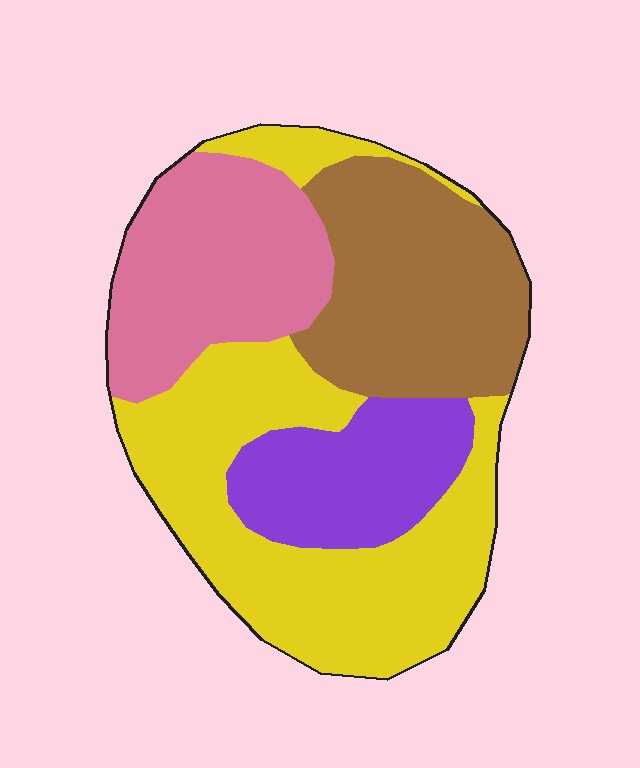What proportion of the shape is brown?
Brown takes up about one quarter (1/4) of the shape.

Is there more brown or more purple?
Brown.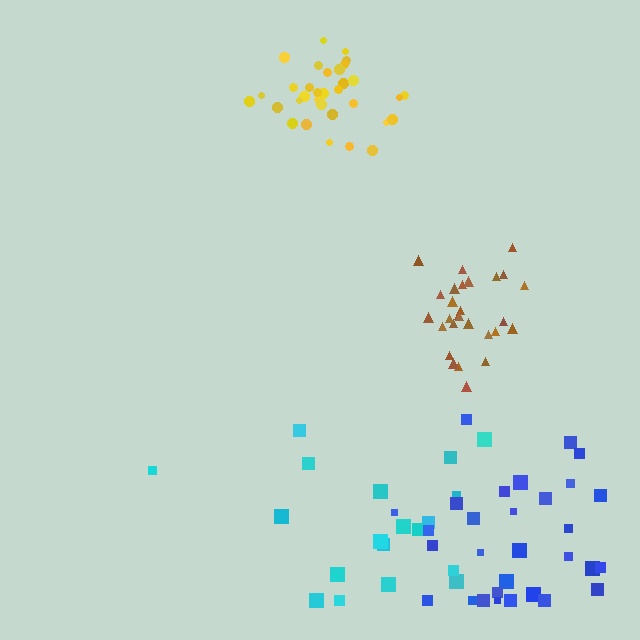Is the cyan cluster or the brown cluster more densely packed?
Brown.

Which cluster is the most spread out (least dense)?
Cyan.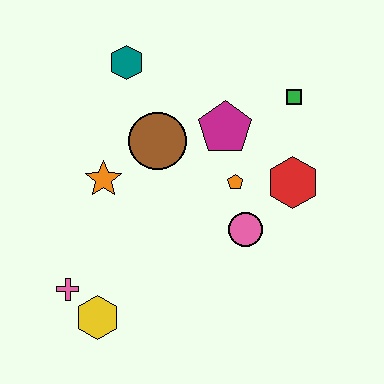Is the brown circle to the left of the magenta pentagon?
Yes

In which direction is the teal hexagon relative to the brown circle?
The teal hexagon is above the brown circle.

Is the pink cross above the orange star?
No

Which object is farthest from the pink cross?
The green square is farthest from the pink cross.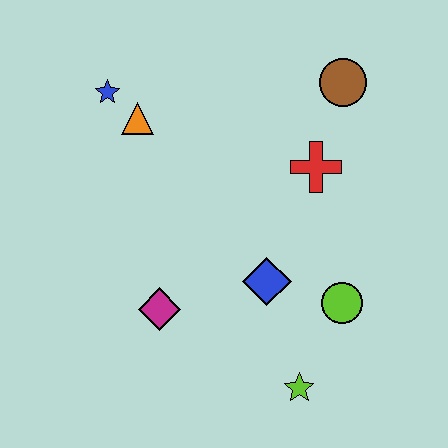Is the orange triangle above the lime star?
Yes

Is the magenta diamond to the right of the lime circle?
No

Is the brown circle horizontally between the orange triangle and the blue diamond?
No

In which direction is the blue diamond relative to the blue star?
The blue diamond is below the blue star.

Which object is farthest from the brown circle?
The lime star is farthest from the brown circle.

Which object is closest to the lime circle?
The blue diamond is closest to the lime circle.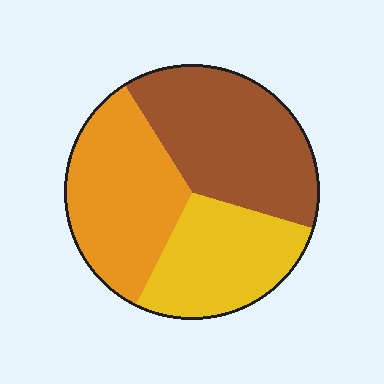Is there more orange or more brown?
Brown.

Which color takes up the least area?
Yellow, at roughly 30%.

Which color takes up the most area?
Brown, at roughly 40%.